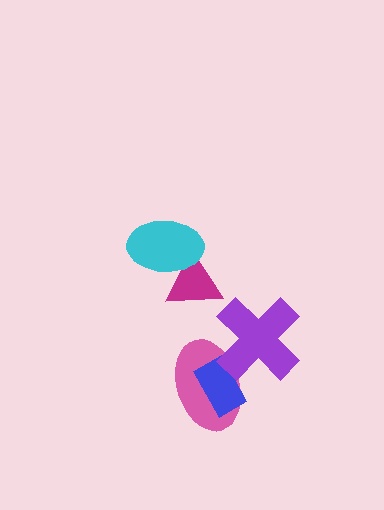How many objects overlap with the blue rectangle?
2 objects overlap with the blue rectangle.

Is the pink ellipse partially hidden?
Yes, it is partially covered by another shape.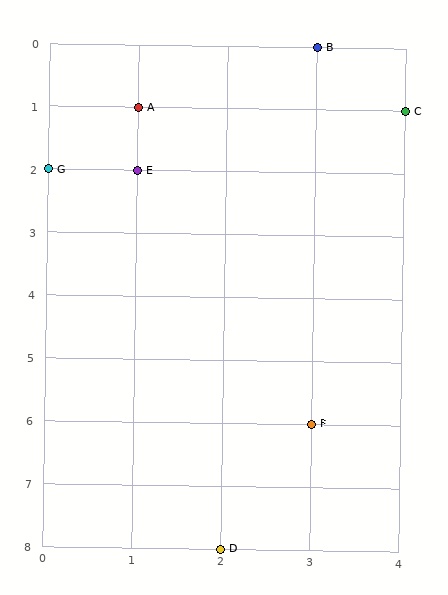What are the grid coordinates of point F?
Point F is at grid coordinates (3, 6).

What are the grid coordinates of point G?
Point G is at grid coordinates (0, 2).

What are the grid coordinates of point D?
Point D is at grid coordinates (2, 8).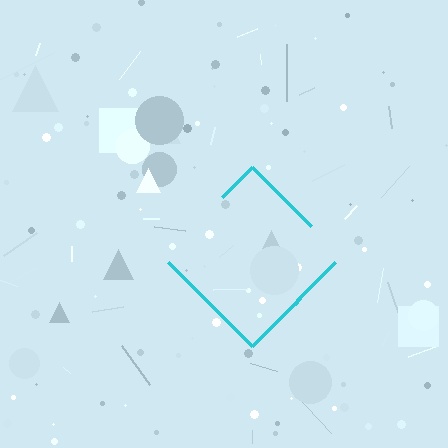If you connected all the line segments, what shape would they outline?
They would outline a diamond.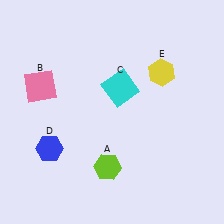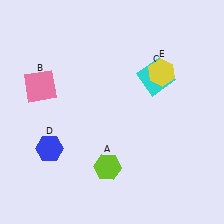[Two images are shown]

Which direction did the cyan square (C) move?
The cyan square (C) moved right.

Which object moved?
The cyan square (C) moved right.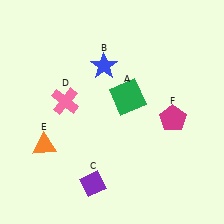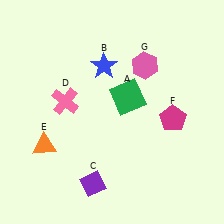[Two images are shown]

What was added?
A pink hexagon (G) was added in Image 2.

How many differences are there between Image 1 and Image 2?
There is 1 difference between the two images.